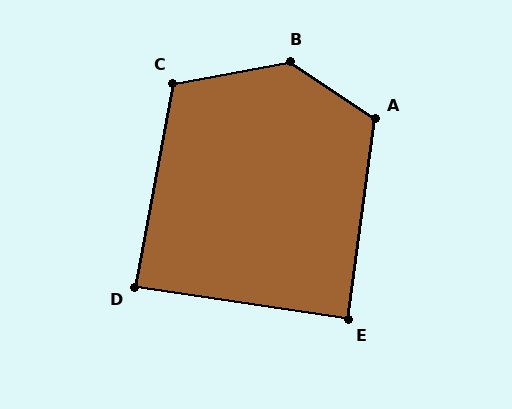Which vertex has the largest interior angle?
B, at approximately 136 degrees.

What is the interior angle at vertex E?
Approximately 89 degrees (approximately right).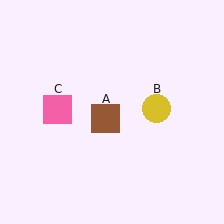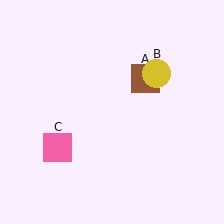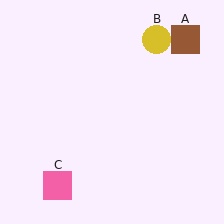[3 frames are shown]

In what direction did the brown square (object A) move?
The brown square (object A) moved up and to the right.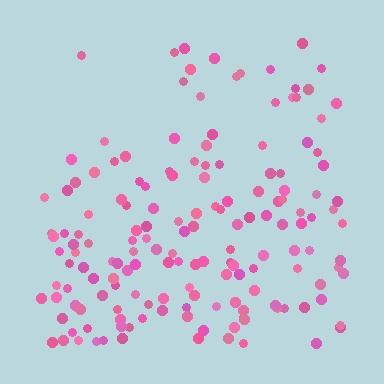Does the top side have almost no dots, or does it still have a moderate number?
Still a moderate number, just noticeably fewer than the bottom.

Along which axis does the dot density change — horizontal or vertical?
Vertical.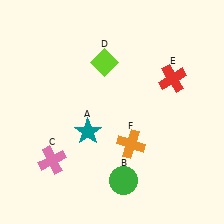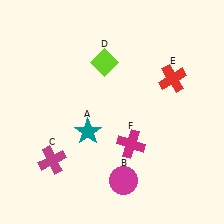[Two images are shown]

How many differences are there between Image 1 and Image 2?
There are 3 differences between the two images.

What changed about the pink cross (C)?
In Image 1, C is pink. In Image 2, it changed to magenta.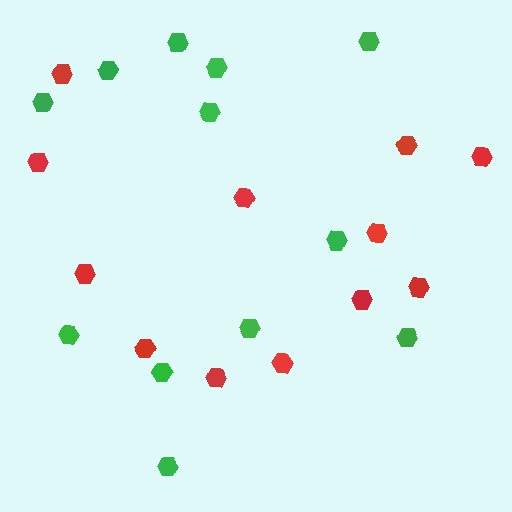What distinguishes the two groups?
There are 2 groups: one group of red hexagons (12) and one group of green hexagons (12).